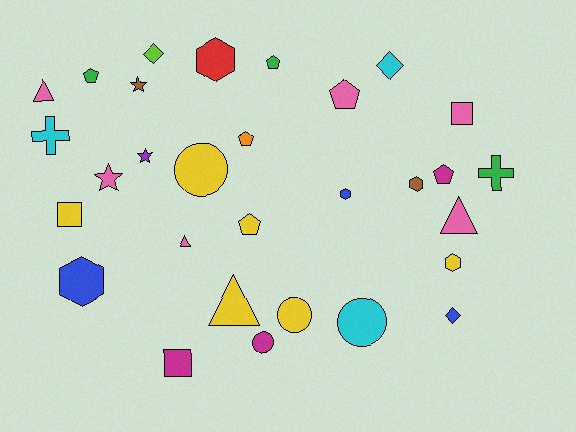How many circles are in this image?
There are 4 circles.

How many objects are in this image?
There are 30 objects.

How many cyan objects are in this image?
There are 3 cyan objects.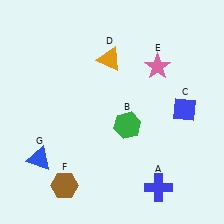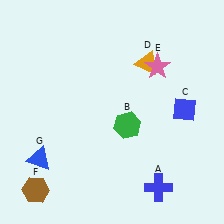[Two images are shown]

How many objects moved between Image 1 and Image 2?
2 objects moved between the two images.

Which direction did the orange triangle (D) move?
The orange triangle (D) moved right.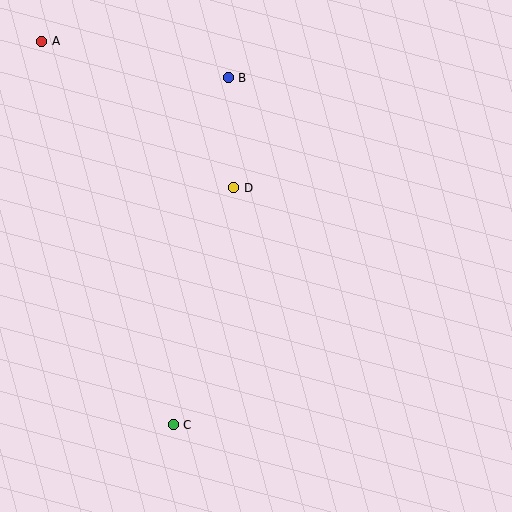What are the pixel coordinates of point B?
Point B is at (228, 78).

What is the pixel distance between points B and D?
The distance between B and D is 110 pixels.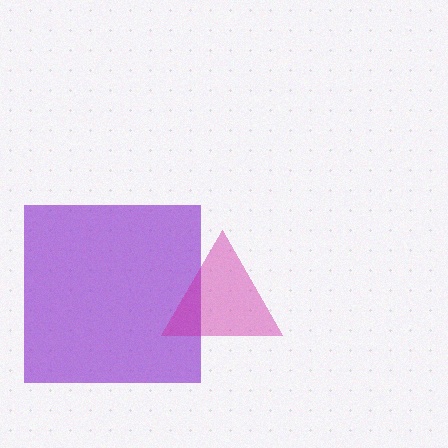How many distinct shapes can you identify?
There are 2 distinct shapes: a purple square, a magenta triangle.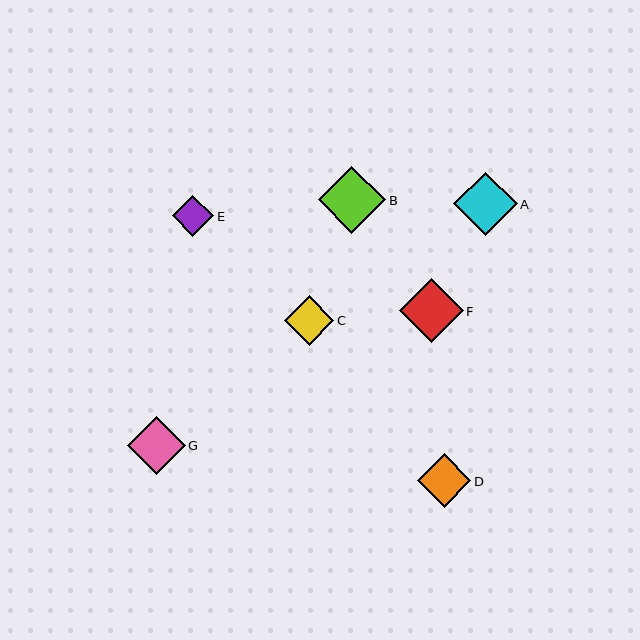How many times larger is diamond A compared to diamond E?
Diamond A is approximately 1.5 times the size of diamond E.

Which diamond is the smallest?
Diamond E is the smallest with a size of approximately 41 pixels.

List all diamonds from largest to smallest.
From largest to smallest: B, F, A, G, D, C, E.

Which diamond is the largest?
Diamond B is the largest with a size of approximately 68 pixels.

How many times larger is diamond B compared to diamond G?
Diamond B is approximately 1.2 times the size of diamond G.